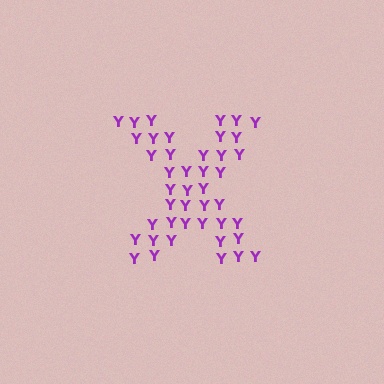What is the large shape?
The large shape is the letter X.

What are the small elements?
The small elements are letter Y's.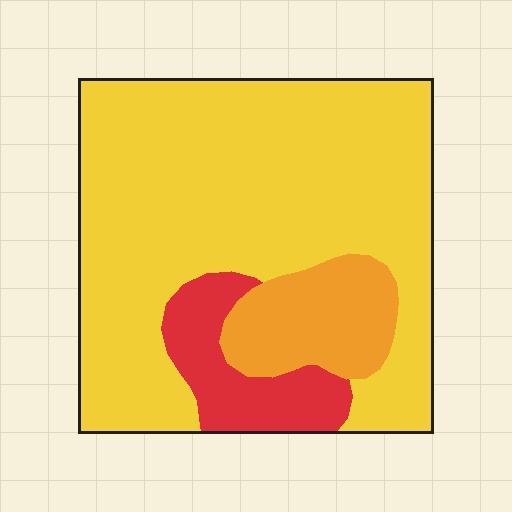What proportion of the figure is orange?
Orange takes up less than a sixth of the figure.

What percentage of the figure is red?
Red covers 12% of the figure.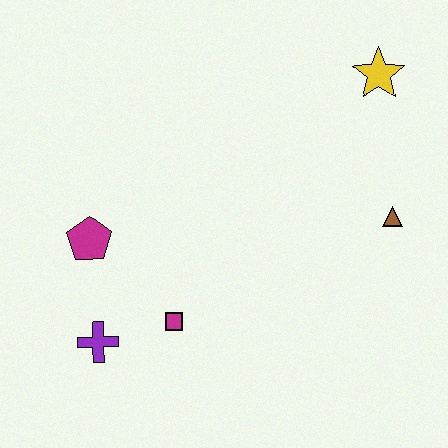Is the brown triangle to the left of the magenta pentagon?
No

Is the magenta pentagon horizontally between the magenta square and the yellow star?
No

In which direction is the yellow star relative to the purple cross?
The yellow star is to the right of the purple cross.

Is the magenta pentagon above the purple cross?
Yes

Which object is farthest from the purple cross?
The yellow star is farthest from the purple cross.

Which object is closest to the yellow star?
The brown triangle is closest to the yellow star.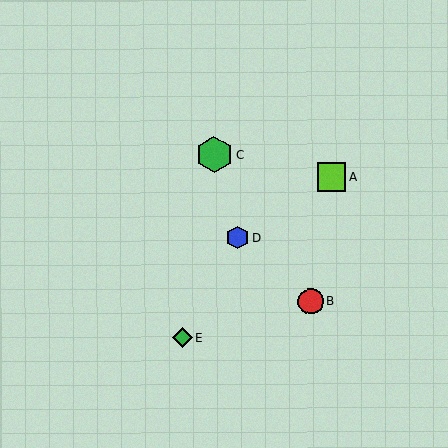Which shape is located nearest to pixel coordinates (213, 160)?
The green hexagon (labeled C) at (214, 155) is nearest to that location.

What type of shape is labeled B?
Shape B is a red circle.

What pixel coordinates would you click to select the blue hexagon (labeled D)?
Click at (237, 237) to select the blue hexagon D.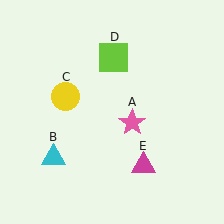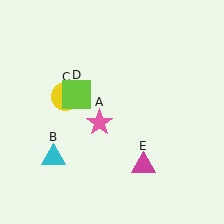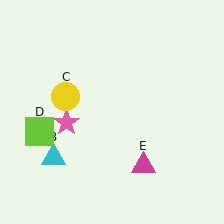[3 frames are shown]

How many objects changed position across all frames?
2 objects changed position: pink star (object A), lime square (object D).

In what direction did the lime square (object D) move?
The lime square (object D) moved down and to the left.